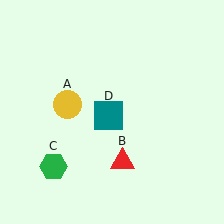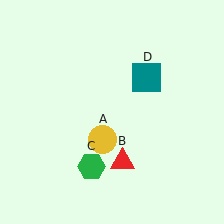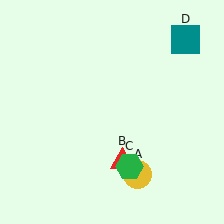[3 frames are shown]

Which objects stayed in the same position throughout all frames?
Red triangle (object B) remained stationary.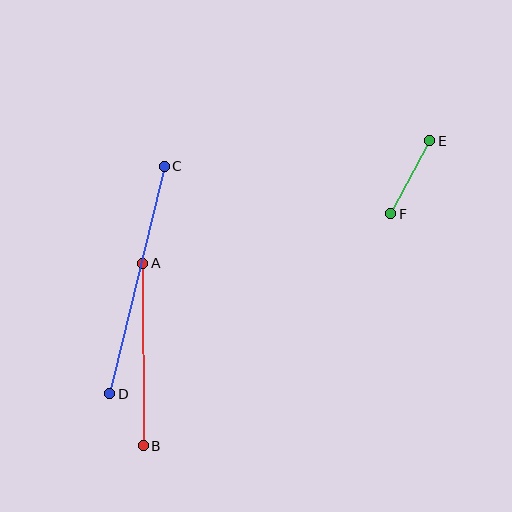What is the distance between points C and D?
The distance is approximately 234 pixels.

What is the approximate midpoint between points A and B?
The midpoint is at approximately (143, 354) pixels.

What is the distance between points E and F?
The distance is approximately 83 pixels.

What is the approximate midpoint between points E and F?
The midpoint is at approximately (410, 177) pixels.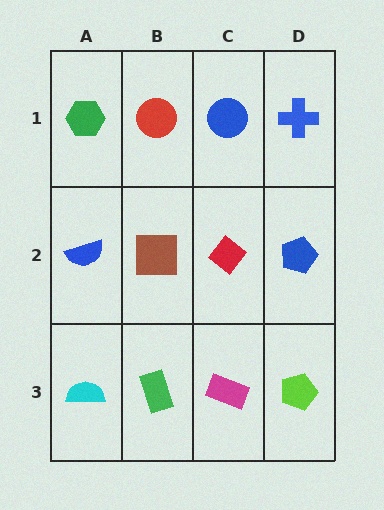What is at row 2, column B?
A brown square.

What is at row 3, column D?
A lime pentagon.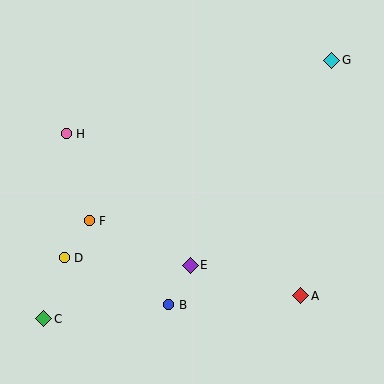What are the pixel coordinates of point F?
Point F is at (89, 221).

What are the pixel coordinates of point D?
Point D is at (64, 258).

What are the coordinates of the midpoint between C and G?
The midpoint between C and G is at (188, 190).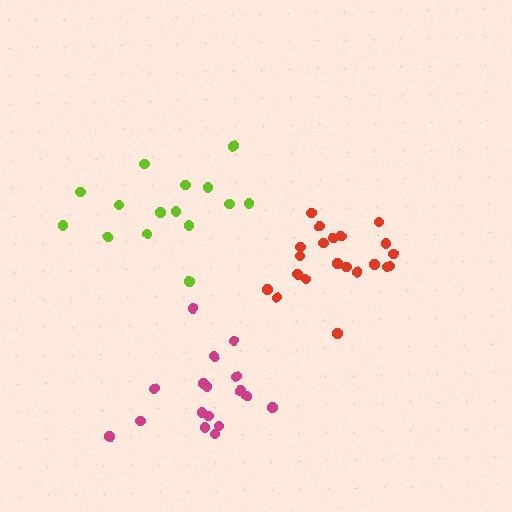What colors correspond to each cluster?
The clusters are colored: magenta, red, lime.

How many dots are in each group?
Group 1: 17 dots, Group 2: 21 dots, Group 3: 15 dots (53 total).